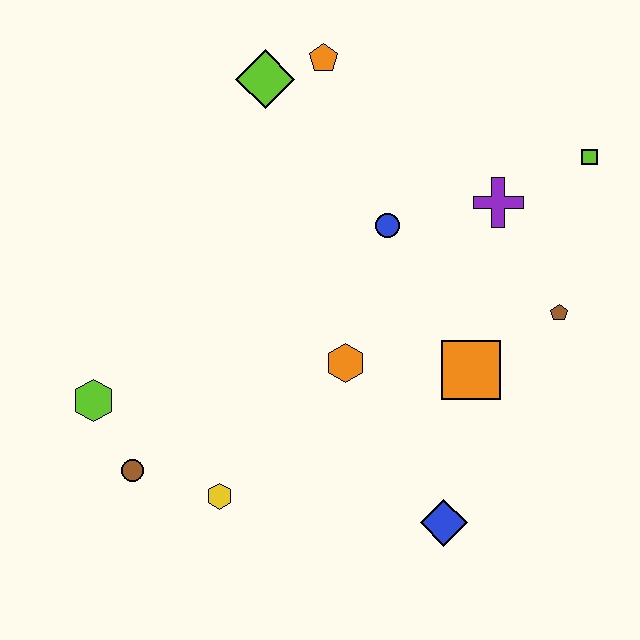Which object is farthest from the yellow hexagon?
The lime square is farthest from the yellow hexagon.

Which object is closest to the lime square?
The purple cross is closest to the lime square.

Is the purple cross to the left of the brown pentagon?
Yes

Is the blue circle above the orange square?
Yes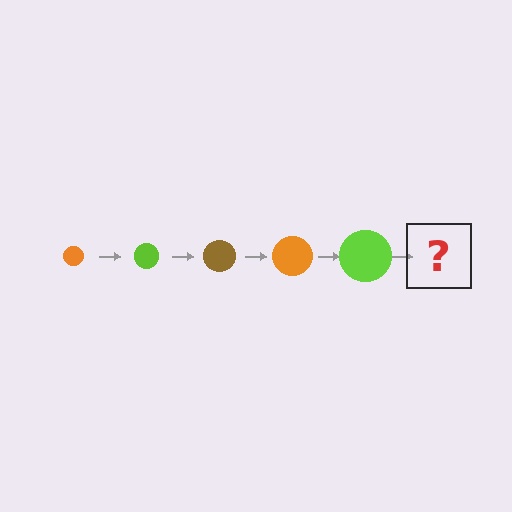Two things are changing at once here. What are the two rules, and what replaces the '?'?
The two rules are that the circle grows larger each step and the color cycles through orange, lime, and brown. The '?' should be a brown circle, larger than the previous one.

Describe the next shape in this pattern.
It should be a brown circle, larger than the previous one.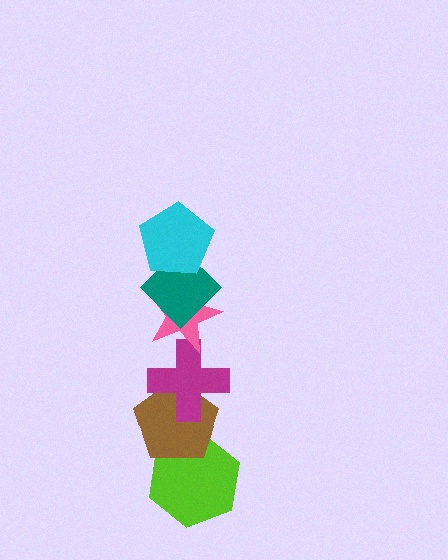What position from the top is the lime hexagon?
The lime hexagon is 6th from the top.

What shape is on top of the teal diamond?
The cyan pentagon is on top of the teal diamond.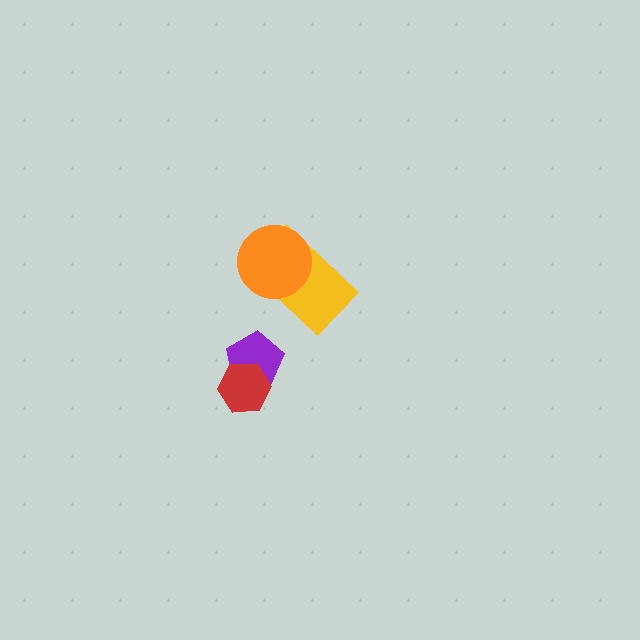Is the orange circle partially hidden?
No, no other shape covers it.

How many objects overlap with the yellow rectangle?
1 object overlaps with the yellow rectangle.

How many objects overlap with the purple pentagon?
1 object overlaps with the purple pentagon.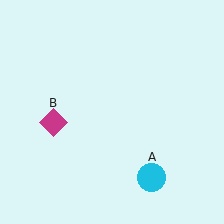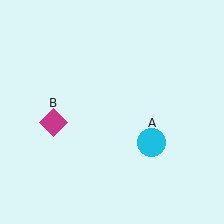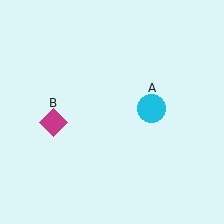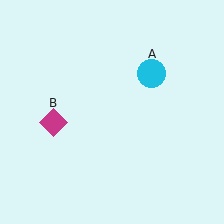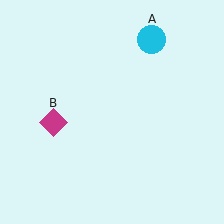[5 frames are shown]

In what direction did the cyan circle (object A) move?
The cyan circle (object A) moved up.